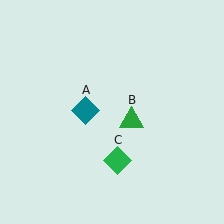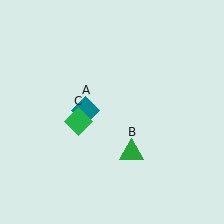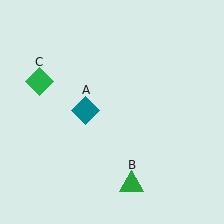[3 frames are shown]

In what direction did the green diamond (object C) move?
The green diamond (object C) moved up and to the left.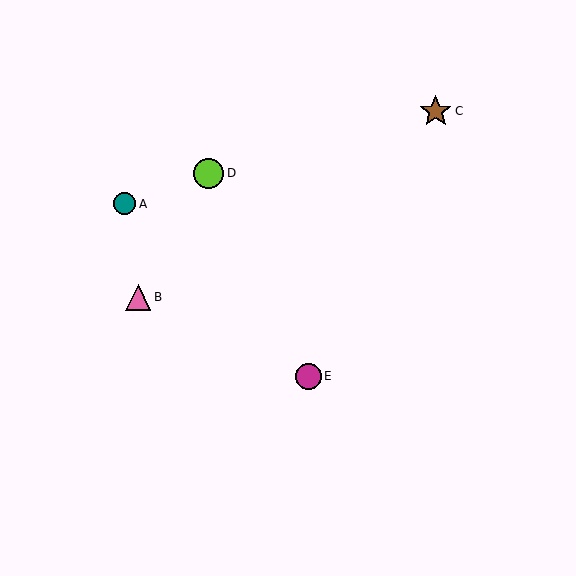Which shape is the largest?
The brown star (labeled C) is the largest.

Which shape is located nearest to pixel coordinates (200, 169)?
The lime circle (labeled D) at (209, 173) is nearest to that location.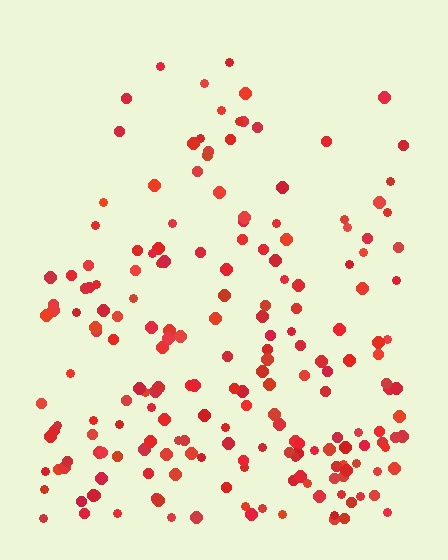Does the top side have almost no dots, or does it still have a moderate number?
Still a moderate number, just noticeably fewer than the bottom.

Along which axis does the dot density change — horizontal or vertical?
Vertical.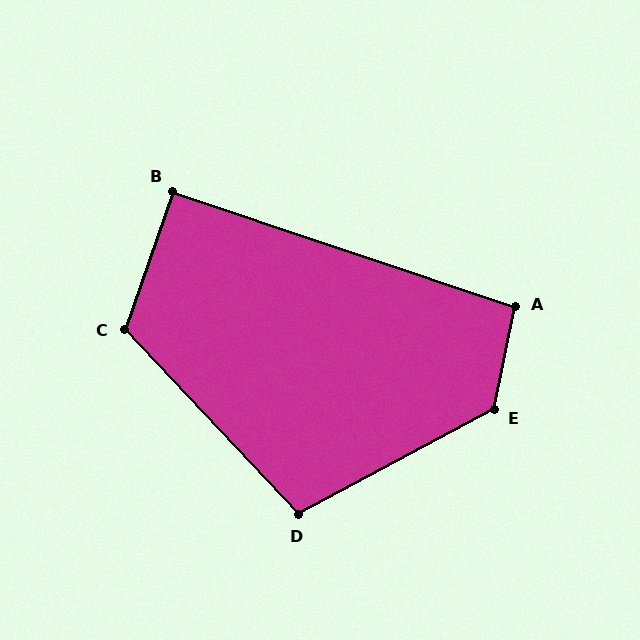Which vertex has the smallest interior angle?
B, at approximately 90 degrees.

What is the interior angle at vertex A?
Approximately 97 degrees (obtuse).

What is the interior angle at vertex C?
Approximately 118 degrees (obtuse).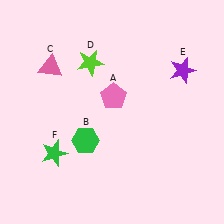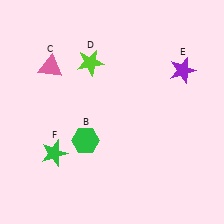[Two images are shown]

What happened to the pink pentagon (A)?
The pink pentagon (A) was removed in Image 2. It was in the top-right area of Image 1.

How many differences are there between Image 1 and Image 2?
There is 1 difference between the two images.